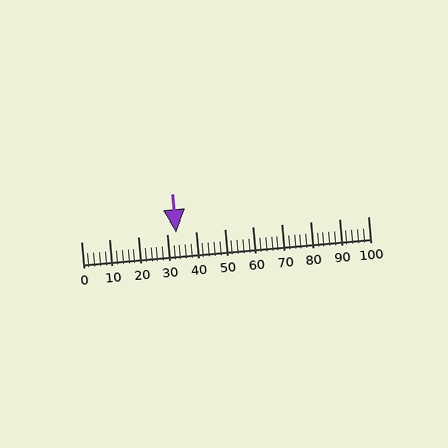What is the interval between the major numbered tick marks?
The major tick marks are spaced 10 units apart.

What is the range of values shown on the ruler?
The ruler shows values from 0 to 100.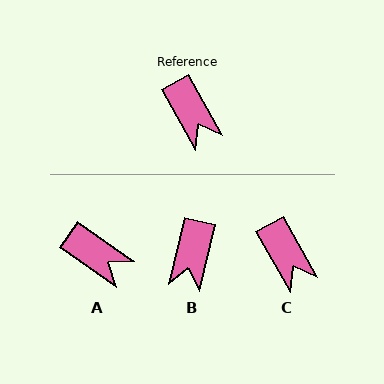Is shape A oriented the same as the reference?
No, it is off by about 25 degrees.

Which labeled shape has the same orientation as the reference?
C.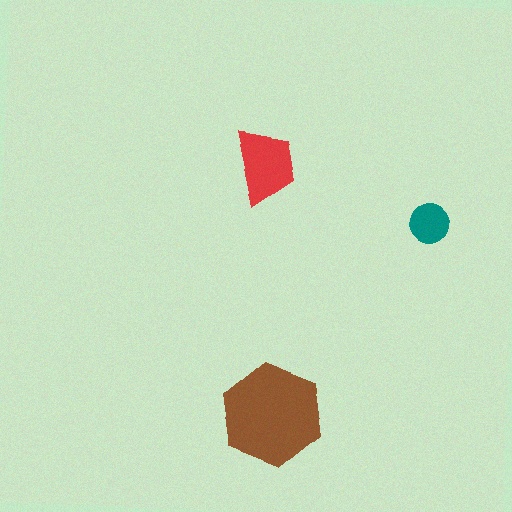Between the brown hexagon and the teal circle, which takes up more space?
The brown hexagon.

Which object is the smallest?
The teal circle.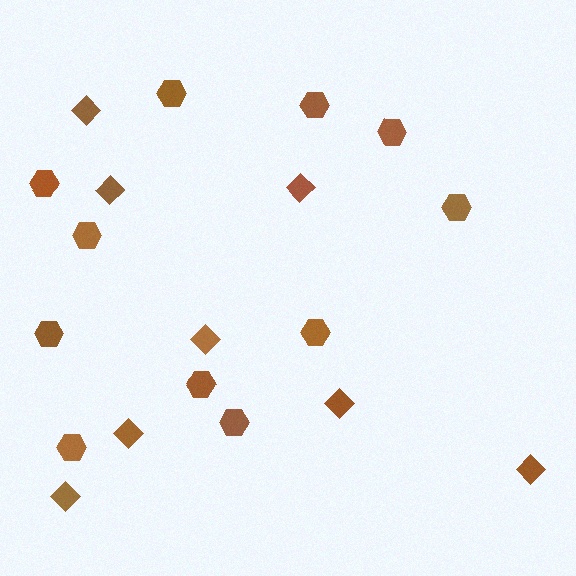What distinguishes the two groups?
There are 2 groups: one group of diamonds (8) and one group of hexagons (11).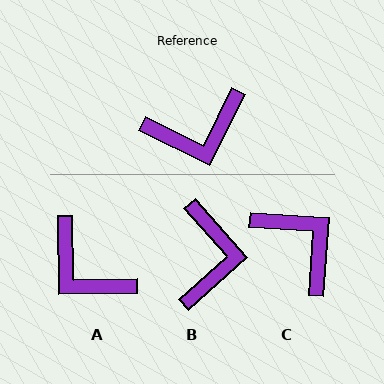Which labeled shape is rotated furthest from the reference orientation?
C, about 112 degrees away.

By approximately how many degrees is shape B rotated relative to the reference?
Approximately 68 degrees counter-clockwise.